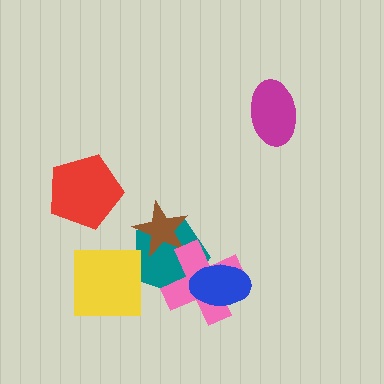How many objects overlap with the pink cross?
2 objects overlap with the pink cross.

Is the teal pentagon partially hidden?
Yes, it is partially covered by another shape.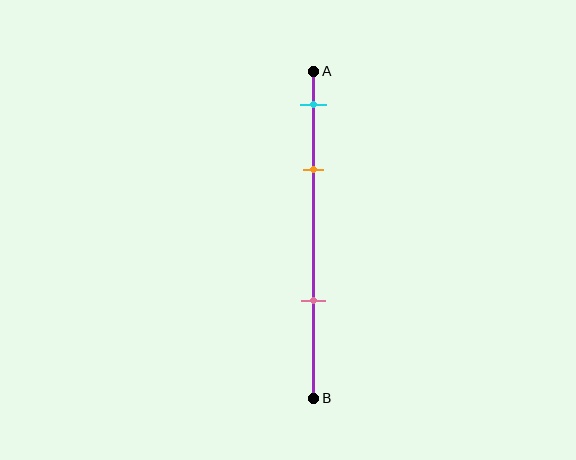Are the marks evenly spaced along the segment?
No, the marks are not evenly spaced.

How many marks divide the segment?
There are 3 marks dividing the segment.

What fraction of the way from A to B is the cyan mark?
The cyan mark is approximately 10% (0.1) of the way from A to B.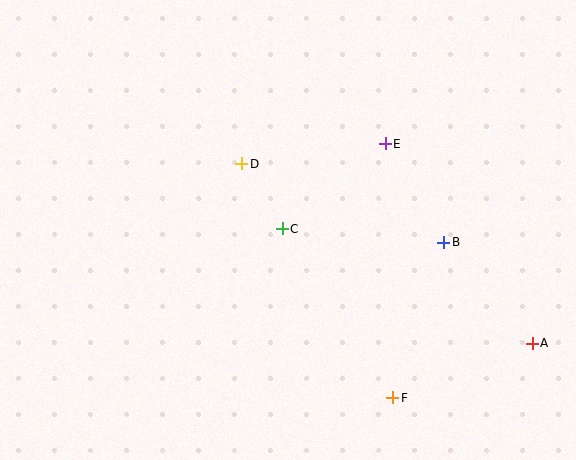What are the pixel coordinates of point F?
Point F is at (393, 398).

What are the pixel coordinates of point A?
Point A is at (532, 343).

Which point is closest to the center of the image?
Point C at (282, 229) is closest to the center.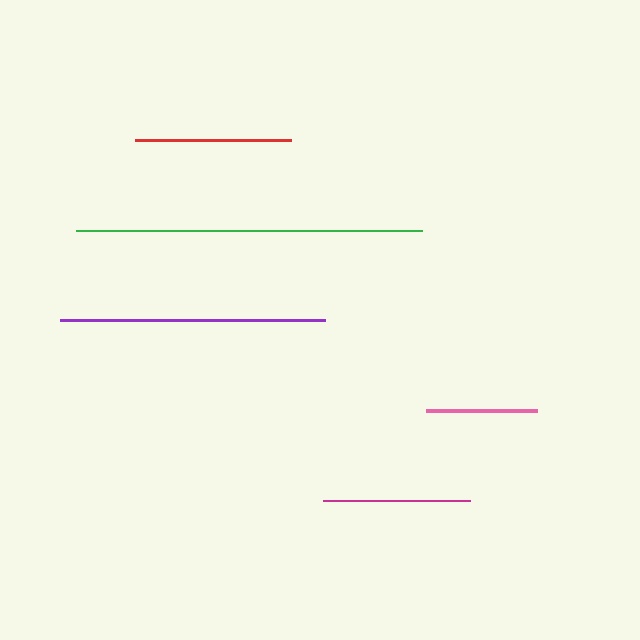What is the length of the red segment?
The red segment is approximately 157 pixels long.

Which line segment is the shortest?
The pink line is the shortest at approximately 110 pixels.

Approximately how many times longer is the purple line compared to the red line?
The purple line is approximately 1.7 times the length of the red line.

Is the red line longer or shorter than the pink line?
The red line is longer than the pink line.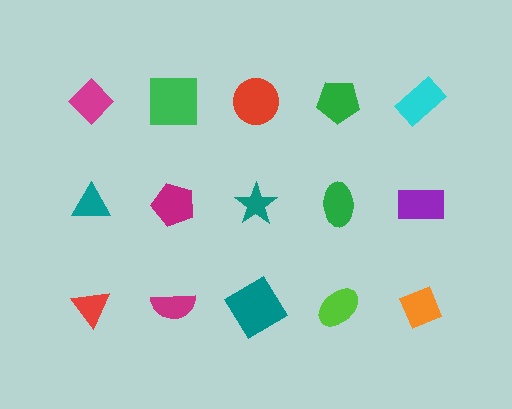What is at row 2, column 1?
A teal triangle.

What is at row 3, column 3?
A teal diamond.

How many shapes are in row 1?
5 shapes.